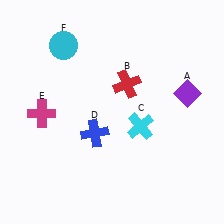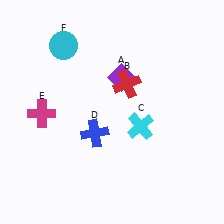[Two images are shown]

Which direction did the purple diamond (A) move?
The purple diamond (A) moved left.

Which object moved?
The purple diamond (A) moved left.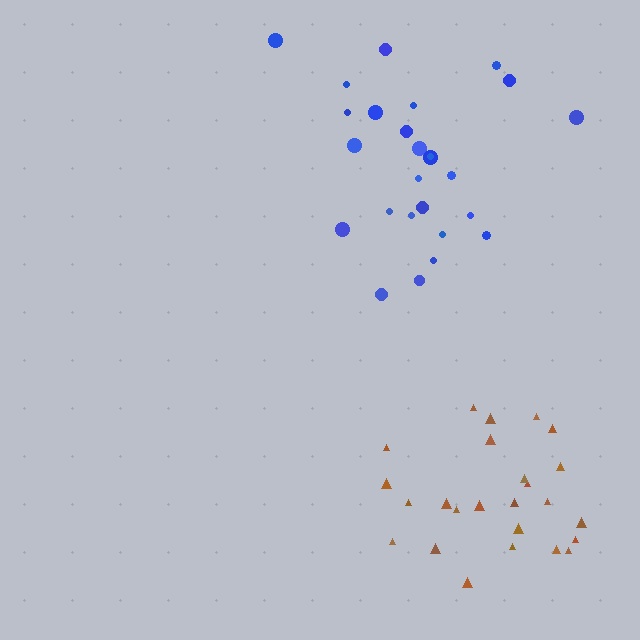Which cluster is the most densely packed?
Brown.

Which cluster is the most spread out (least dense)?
Blue.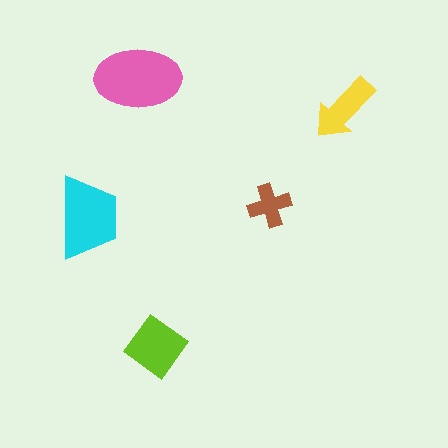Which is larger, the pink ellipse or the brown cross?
The pink ellipse.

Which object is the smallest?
The brown cross.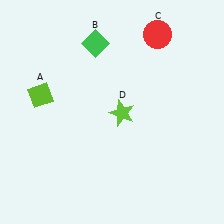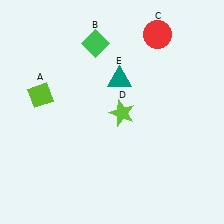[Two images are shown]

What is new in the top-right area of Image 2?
A teal triangle (E) was added in the top-right area of Image 2.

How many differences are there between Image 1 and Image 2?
There is 1 difference between the two images.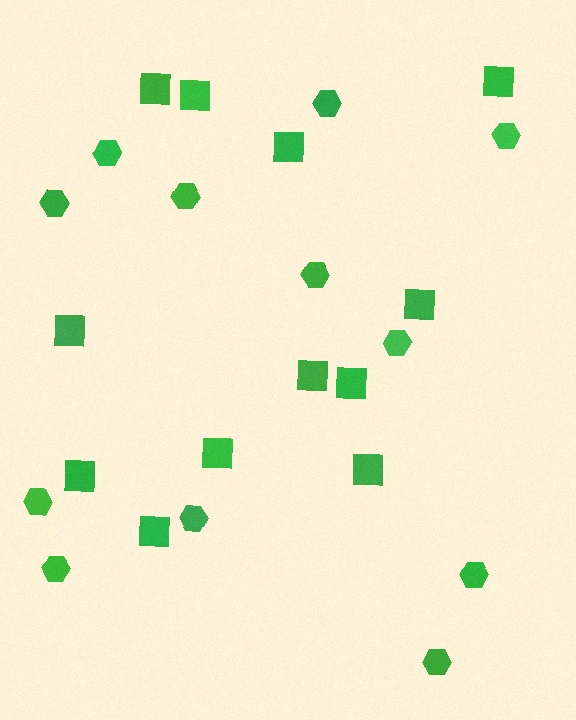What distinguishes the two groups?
There are 2 groups: one group of squares (12) and one group of hexagons (12).